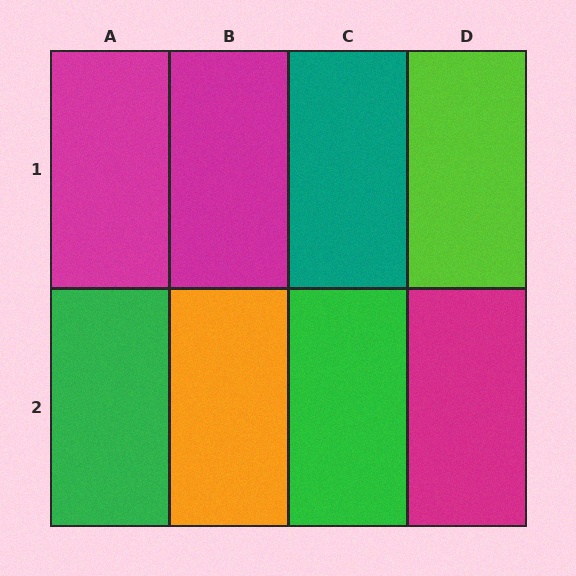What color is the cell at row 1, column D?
Lime.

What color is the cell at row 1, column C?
Teal.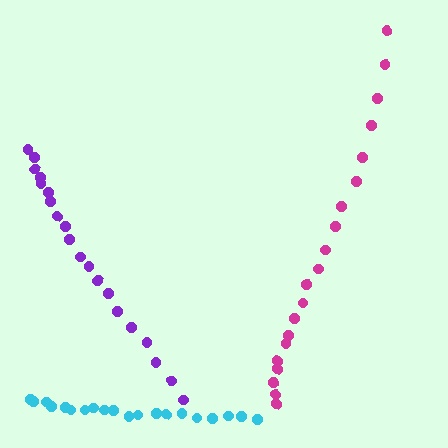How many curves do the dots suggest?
There are 3 distinct paths.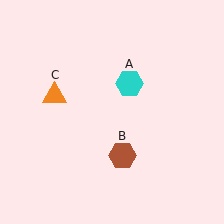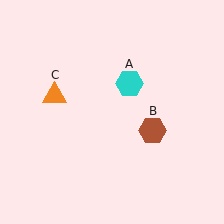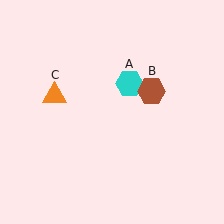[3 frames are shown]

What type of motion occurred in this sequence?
The brown hexagon (object B) rotated counterclockwise around the center of the scene.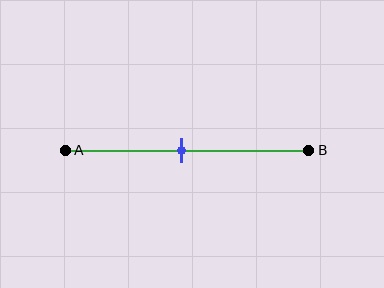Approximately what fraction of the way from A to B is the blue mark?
The blue mark is approximately 50% of the way from A to B.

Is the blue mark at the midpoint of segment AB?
Yes, the mark is approximately at the midpoint.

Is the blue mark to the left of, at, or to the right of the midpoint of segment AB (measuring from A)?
The blue mark is approximately at the midpoint of segment AB.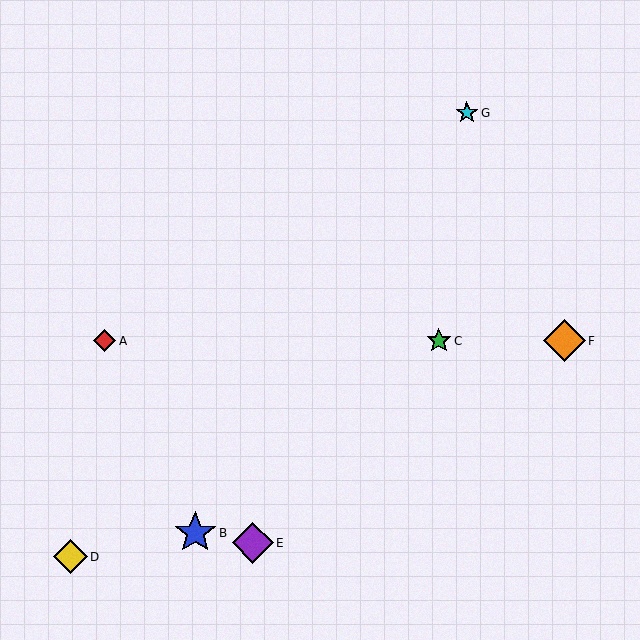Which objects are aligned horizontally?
Objects A, C, F are aligned horizontally.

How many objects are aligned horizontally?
3 objects (A, C, F) are aligned horizontally.